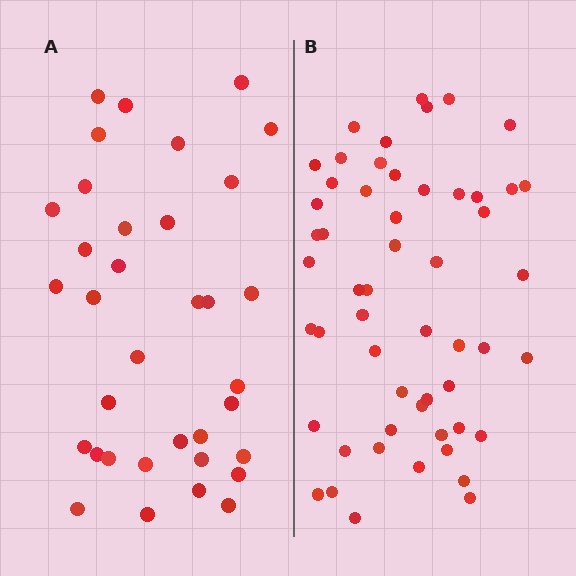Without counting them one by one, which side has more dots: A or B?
Region B (the right region) has more dots.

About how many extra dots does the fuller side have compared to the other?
Region B has approximately 20 more dots than region A.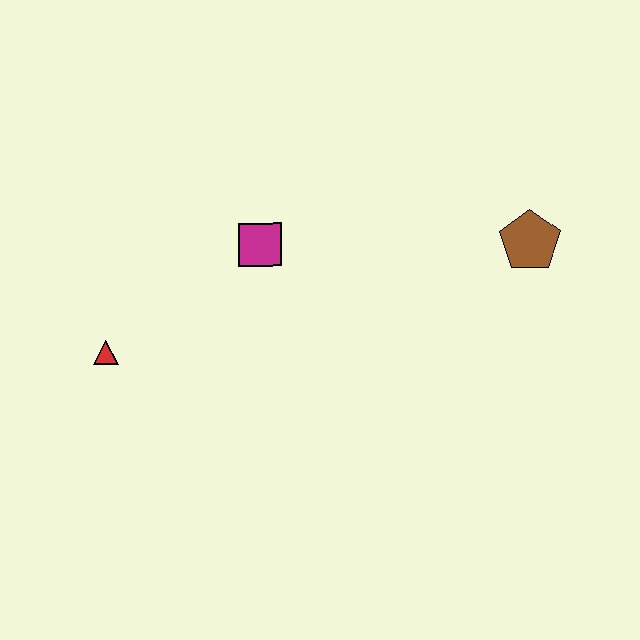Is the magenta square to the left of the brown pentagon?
Yes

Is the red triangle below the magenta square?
Yes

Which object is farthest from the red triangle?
The brown pentagon is farthest from the red triangle.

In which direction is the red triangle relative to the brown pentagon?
The red triangle is to the left of the brown pentagon.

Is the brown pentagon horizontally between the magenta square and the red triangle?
No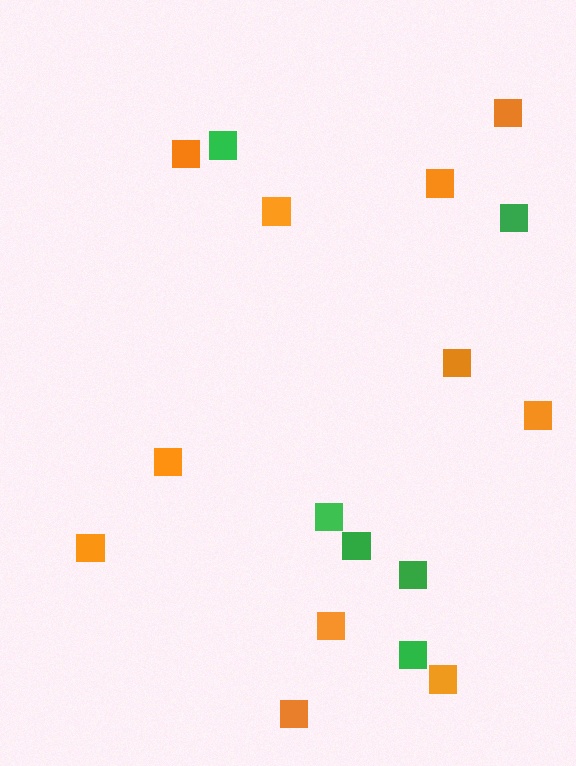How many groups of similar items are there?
There are 2 groups: one group of orange squares (11) and one group of green squares (6).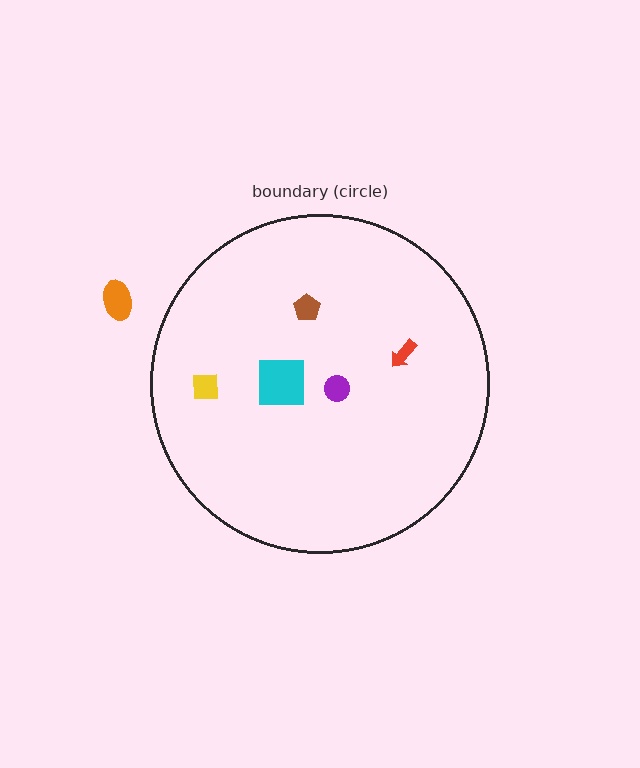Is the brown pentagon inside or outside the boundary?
Inside.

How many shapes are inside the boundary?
5 inside, 1 outside.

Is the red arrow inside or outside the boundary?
Inside.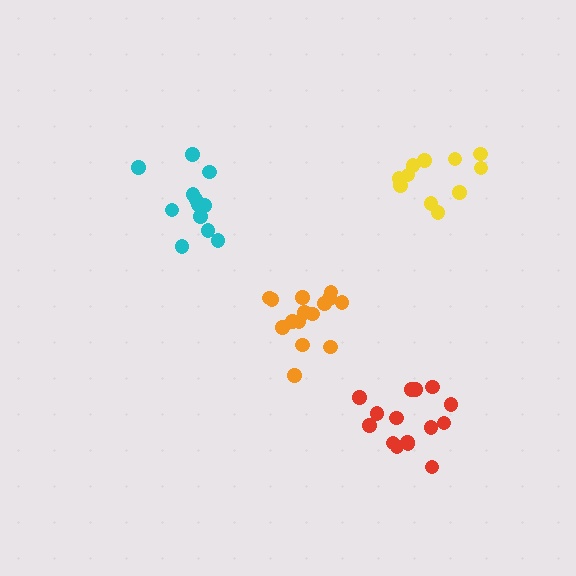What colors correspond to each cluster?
The clusters are colored: orange, yellow, cyan, red.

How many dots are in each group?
Group 1: 15 dots, Group 2: 11 dots, Group 3: 12 dots, Group 4: 15 dots (53 total).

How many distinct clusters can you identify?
There are 4 distinct clusters.